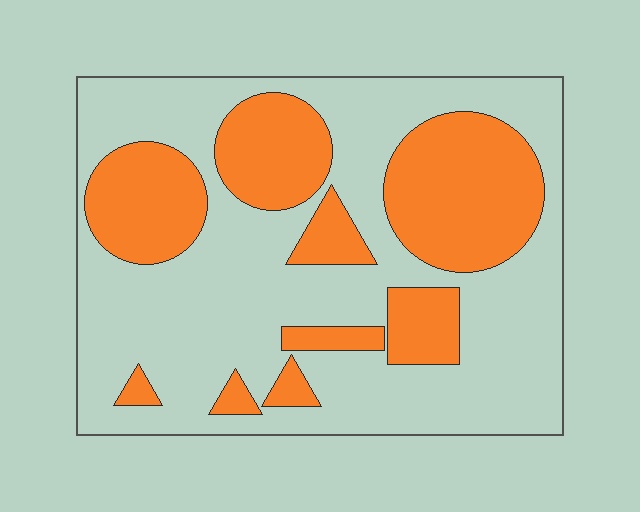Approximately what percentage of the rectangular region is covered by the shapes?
Approximately 35%.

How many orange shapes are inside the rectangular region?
9.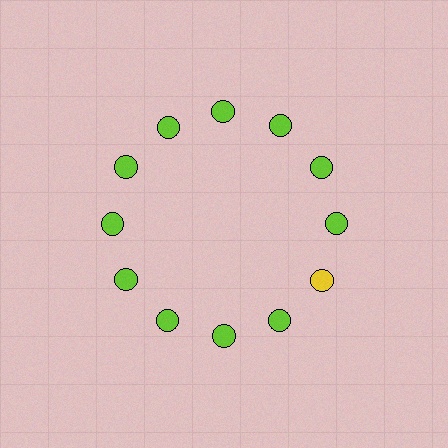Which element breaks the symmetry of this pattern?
The yellow circle at roughly the 4 o'clock position breaks the symmetry. All other shapes are lime circles.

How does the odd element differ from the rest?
It has a different color: yellow instead of lime.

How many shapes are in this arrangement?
There are 12 shapes arranged in a ring pattern.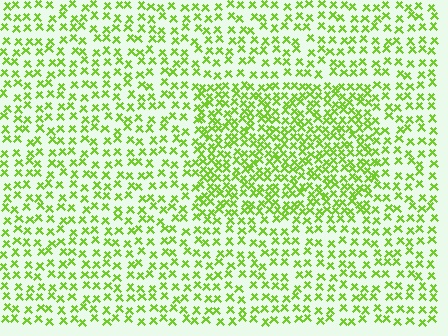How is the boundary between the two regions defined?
The boundary is defined by a change in element density (approximately 1.8x ratio). All elements are the same color, size, and shape.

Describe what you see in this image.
The image contains small lime elements arranged at two different densities. A rectangle-shaped region is visible where the elements are more densely packed than the surrounding area.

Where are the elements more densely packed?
The elements are more densely packed inside the rectangle boundary.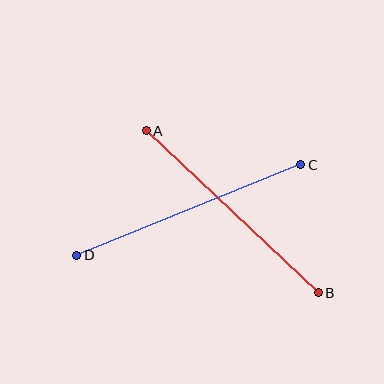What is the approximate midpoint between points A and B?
The midpoint is at approximately (232, 212) pixels.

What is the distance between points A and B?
The distance is approximately 236 pixels.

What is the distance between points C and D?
The distance is approximately 242 pixels.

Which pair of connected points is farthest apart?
Points C and D are farthest apart.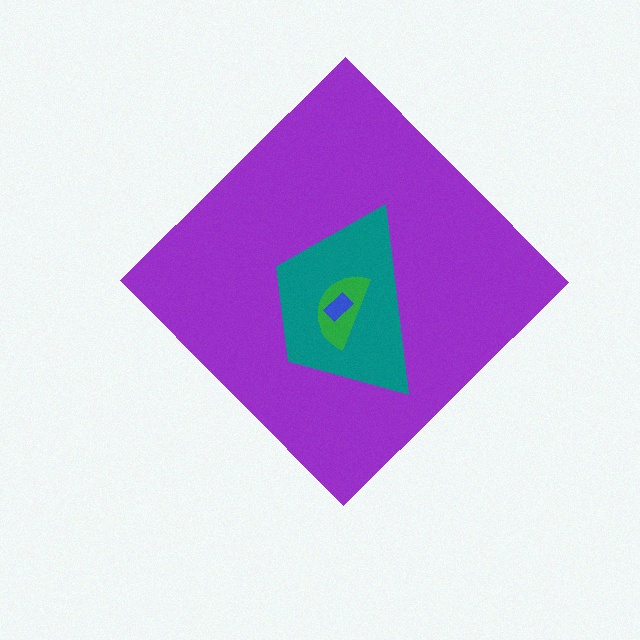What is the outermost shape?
The purple diamond.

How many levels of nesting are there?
4.